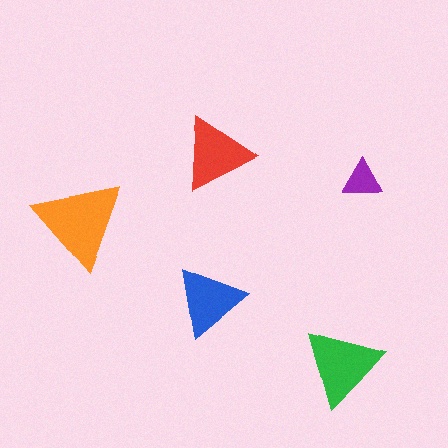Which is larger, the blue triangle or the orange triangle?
The orange one.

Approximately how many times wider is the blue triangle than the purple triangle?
About 2 times wider.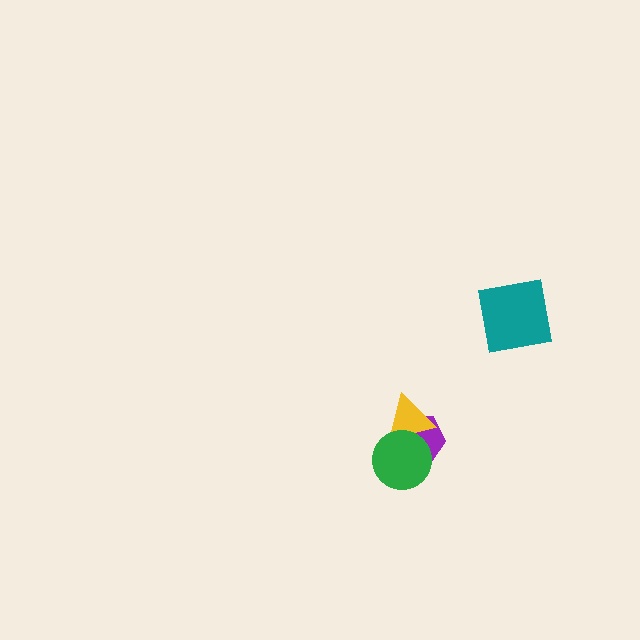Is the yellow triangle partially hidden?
Yes, it is partially covered by another shape.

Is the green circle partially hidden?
No, no other shape covers it.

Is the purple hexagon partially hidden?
Yes, it is partially covered by another shape.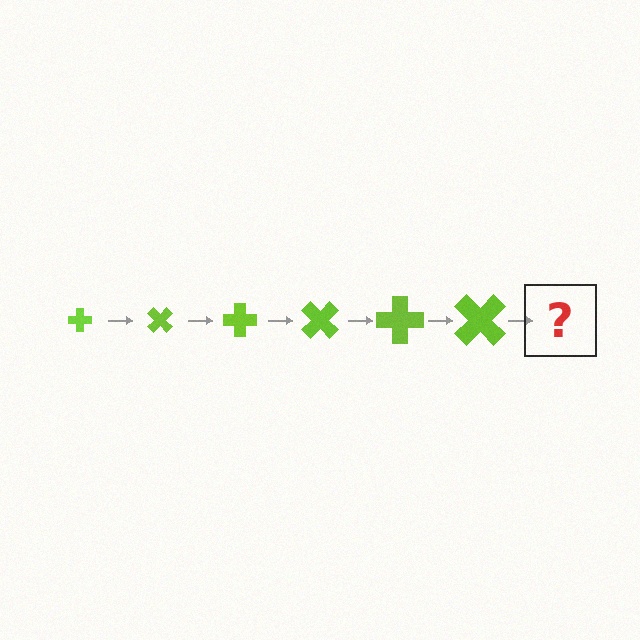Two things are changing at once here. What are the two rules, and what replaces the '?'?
The two rules are that the cross grows larger each step and it rotates 45 degrees each step. The '?' should be a cross, larger than the previous one and rotated 270 degrees from the start.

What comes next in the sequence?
The next element should be a cross, larger than the previous one and rotated 270 degrees from the start.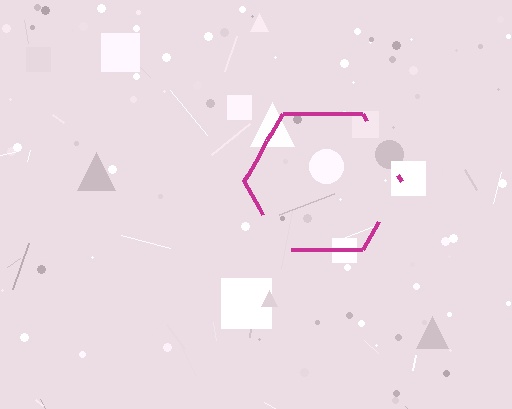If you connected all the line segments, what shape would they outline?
They would outline a hexagon.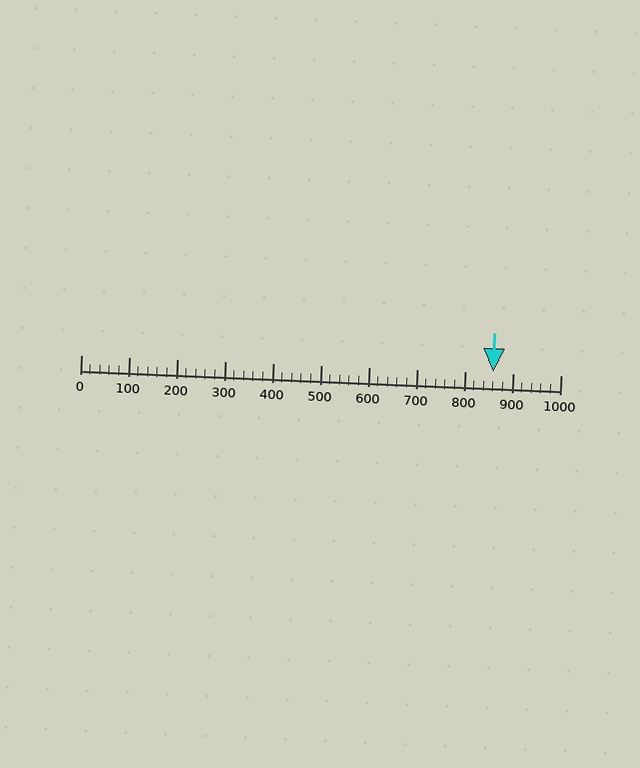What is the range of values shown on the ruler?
The ruler shows values from 0 to 1000.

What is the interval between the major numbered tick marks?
The major tick marks are spaced 100 units apart.